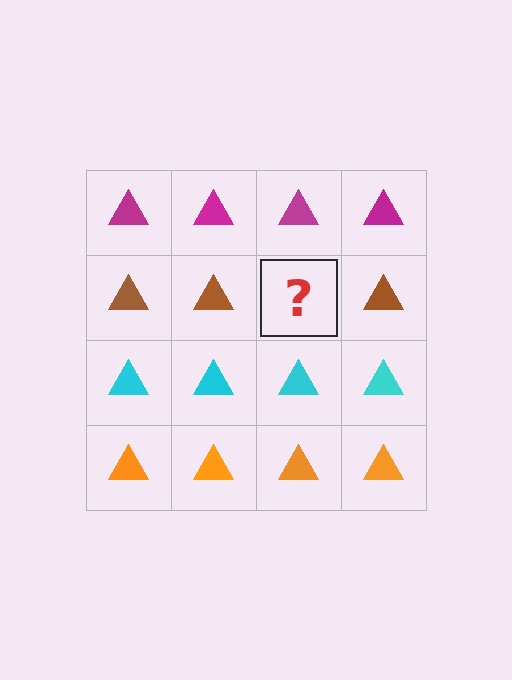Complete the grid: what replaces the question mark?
The question mark should be replaced with a brown triangle.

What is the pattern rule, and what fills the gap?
The rule is that each row has a consistent color. The gap should be filled with a brown triangle.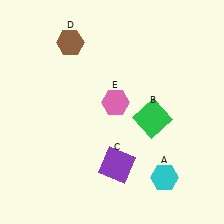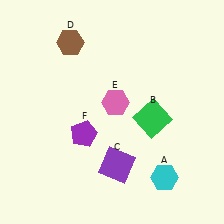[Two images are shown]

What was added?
A purple pentagon (F) was added in Image 2.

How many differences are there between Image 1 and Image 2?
There is 1 difference between the two images.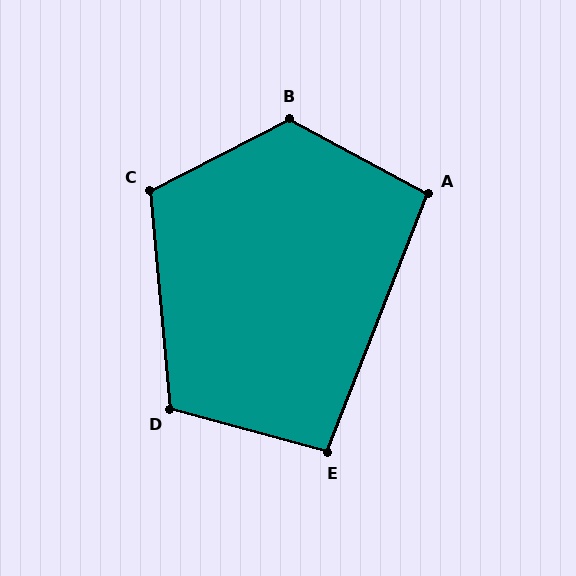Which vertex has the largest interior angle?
B, at approximately 124 degrees.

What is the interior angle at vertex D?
Approximately 111 degrees (obtuse).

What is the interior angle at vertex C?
Approximately 112 degrees (obtuse).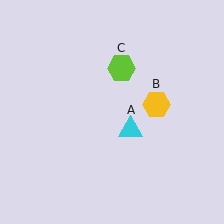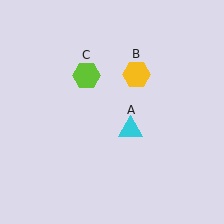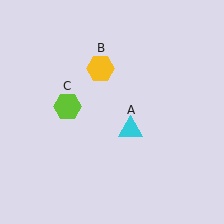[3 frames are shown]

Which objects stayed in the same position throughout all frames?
Cyan triangle (object A) remained stationary.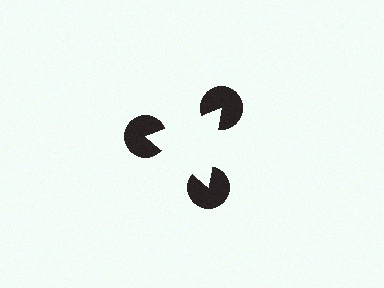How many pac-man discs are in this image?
There are 3 — one at each vertex of the illusory triangle.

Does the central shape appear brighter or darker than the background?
It typically appears slightly brighter than the background, even though no actual brightness change is drawn.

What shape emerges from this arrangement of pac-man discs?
An illusory triangle — its edges are inferred from the aligned wedge cuts in the pac-man discs, not physically drawn.